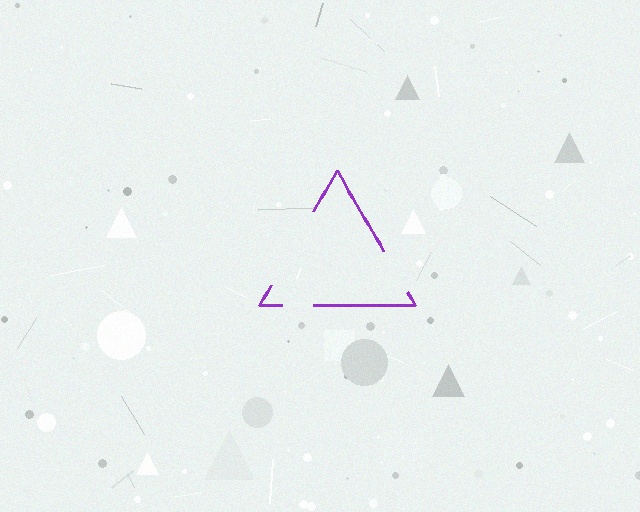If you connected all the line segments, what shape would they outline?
They would outline a triangle.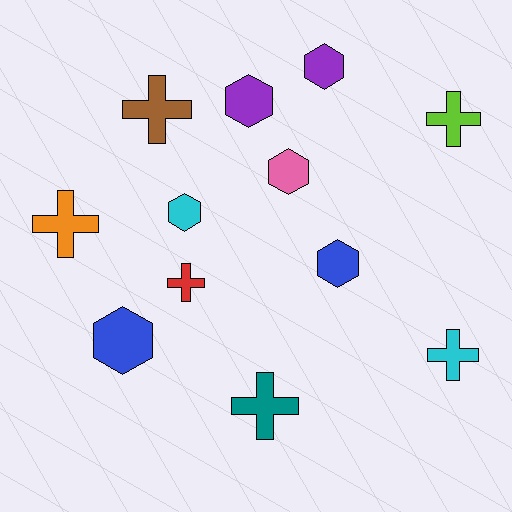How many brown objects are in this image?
There is 1 brown object.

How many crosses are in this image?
There are 6 crosses.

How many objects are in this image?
There are 12 objects.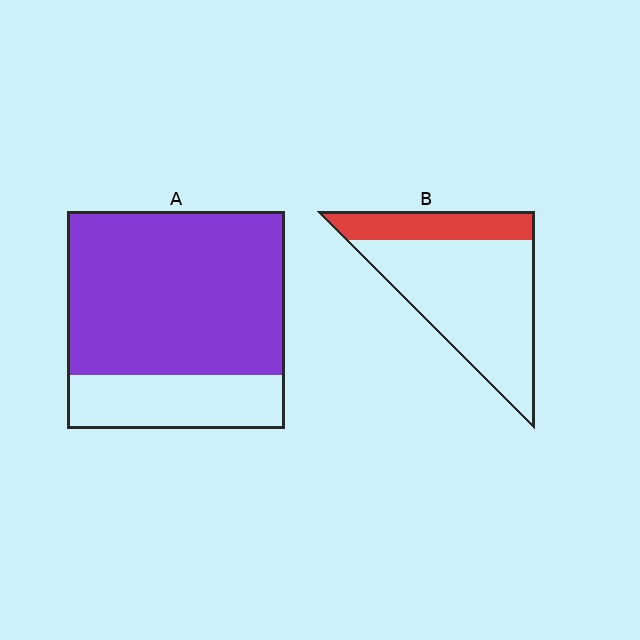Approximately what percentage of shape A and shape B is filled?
A is approximately 75% and B is approximately 25%.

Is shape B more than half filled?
No.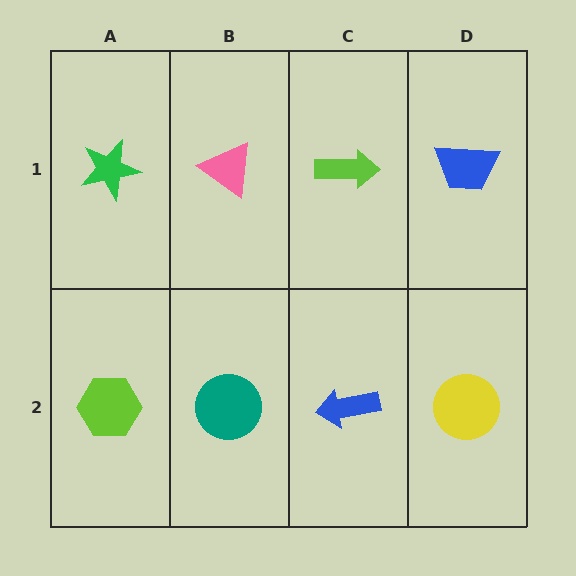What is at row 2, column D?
A yellow circle.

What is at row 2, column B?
A teal circle.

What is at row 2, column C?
A blue arrow.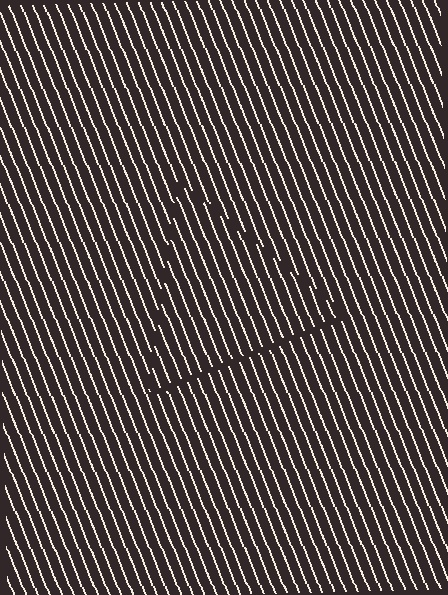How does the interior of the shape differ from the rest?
The interior of the shape contains the same grating, shifted by half a period — the contour is defined by the phase discontinuity where line-ends from the inner and outer gratings abut.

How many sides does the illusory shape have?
3 sides — the line-ends trace a triangle.